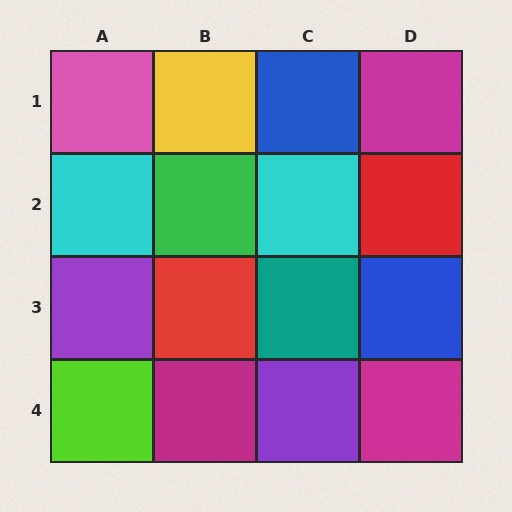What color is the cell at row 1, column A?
Pink.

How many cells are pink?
1 cell is pink.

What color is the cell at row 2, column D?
Red.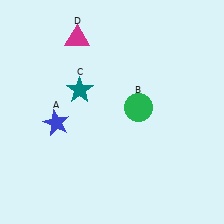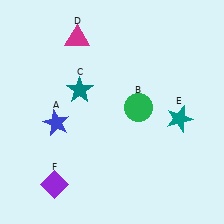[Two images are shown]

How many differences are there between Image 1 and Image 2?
There are 2 differences between the two images.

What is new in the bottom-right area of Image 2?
A teal star (E) was added in the bottom-right area of Image 2.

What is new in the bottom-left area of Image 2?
A purple diamond (F) was added in the bottom-left area of Image 2.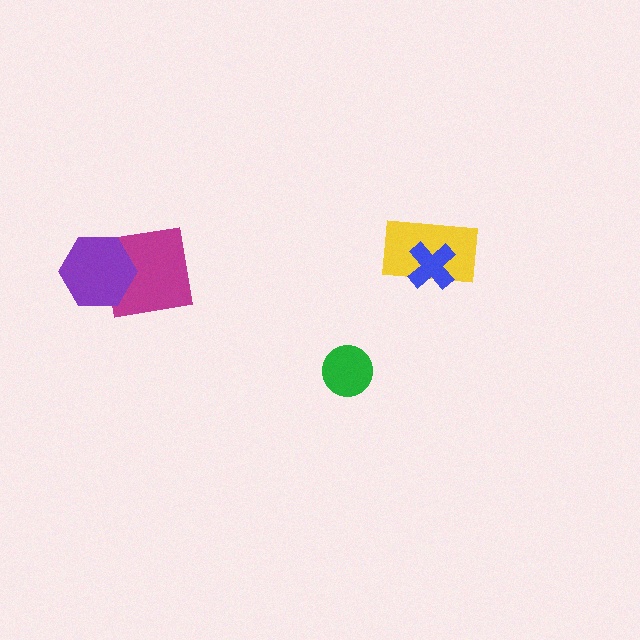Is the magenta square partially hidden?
Yes, it is partially covered by another shape.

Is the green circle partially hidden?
No, no other shape covers it.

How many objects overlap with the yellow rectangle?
1 object overlaps with the yellow rectangle.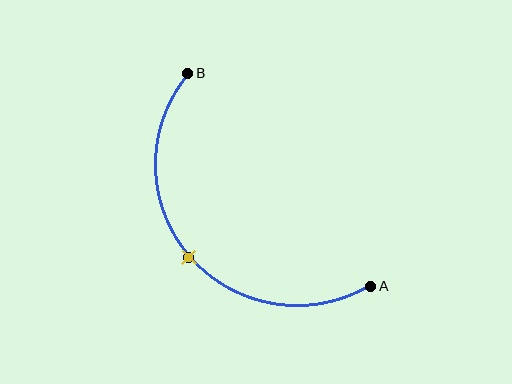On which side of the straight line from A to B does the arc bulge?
The arc bulges below and to the left of the straight line connecting A and B.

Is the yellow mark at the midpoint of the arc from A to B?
Yes. The yellow mark lies on the arc at equal arc-length from both A and B — it is the arc midpoint.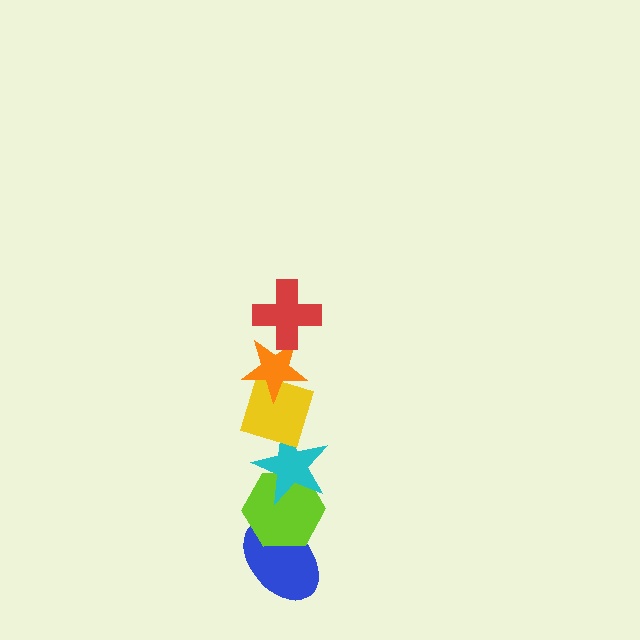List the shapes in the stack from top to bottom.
From top to bottom: the red cross, the orange star, the yellow diamond, the cyan star, the lime hexagon, the blue ellipse.